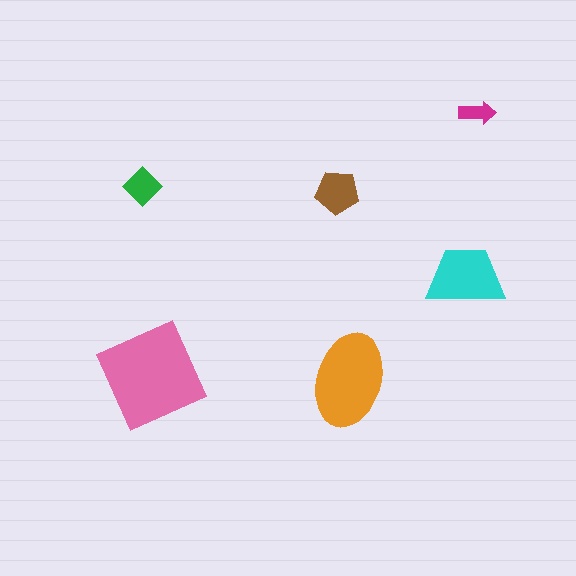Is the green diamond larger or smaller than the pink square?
Smaller.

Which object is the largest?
The pink square.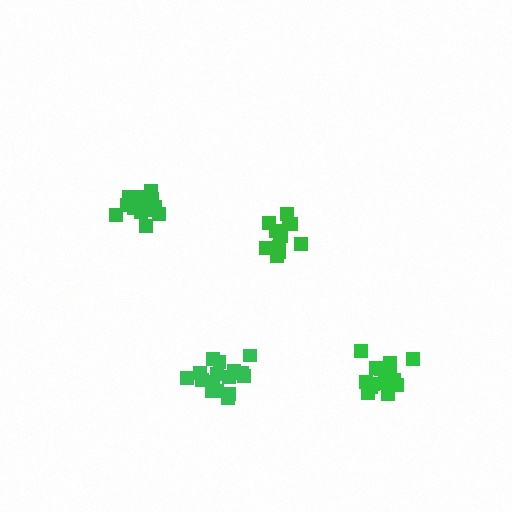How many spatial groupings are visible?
There are 4 spatial groupings.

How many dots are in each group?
Group 1: 15 dots, Group 2: 16 dots, Group 3: 13 dots, Group 4: 14 dots (58 total).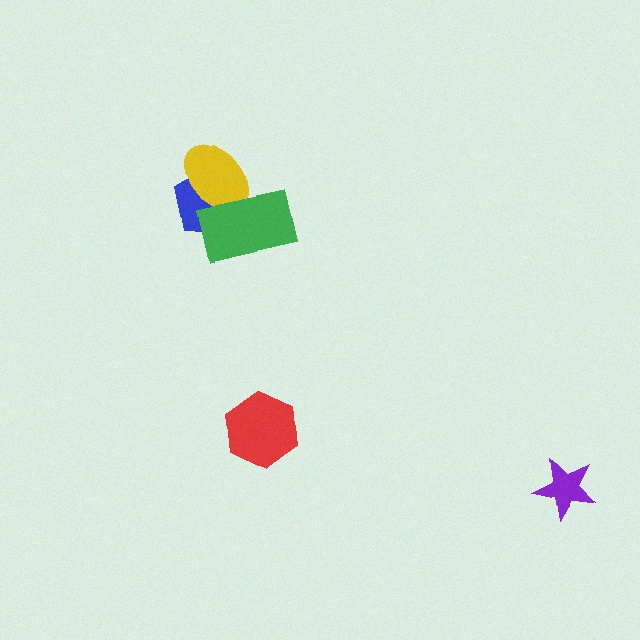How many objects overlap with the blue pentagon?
2 objects overlap with the blue pentagon.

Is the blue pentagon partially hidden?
Yes, it is partially covered by another shape.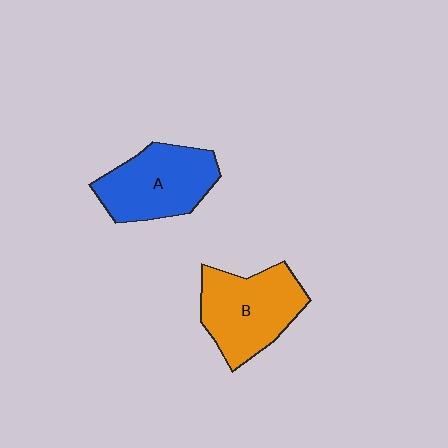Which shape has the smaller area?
Shape A (blue).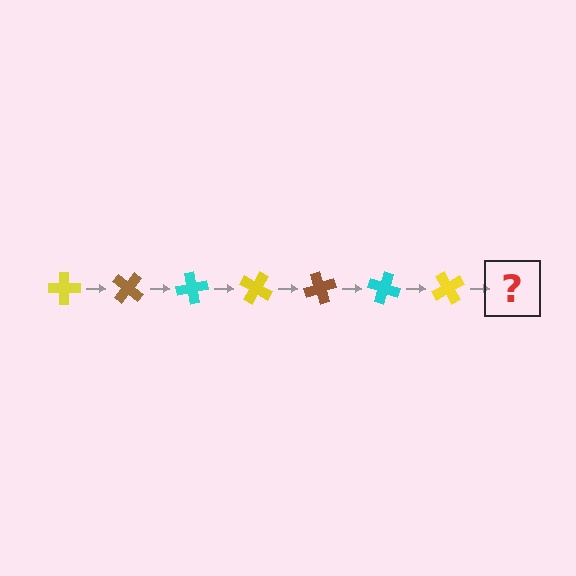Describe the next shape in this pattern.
It should be a brown cross, rotated 280 degrees from the start.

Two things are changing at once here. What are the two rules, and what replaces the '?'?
The two rules are that it rotates 40 degrees each step and the color cycles through yellow, brown, and cyan. The '?' should be a brown cross, rotated 280 degrees from the start.